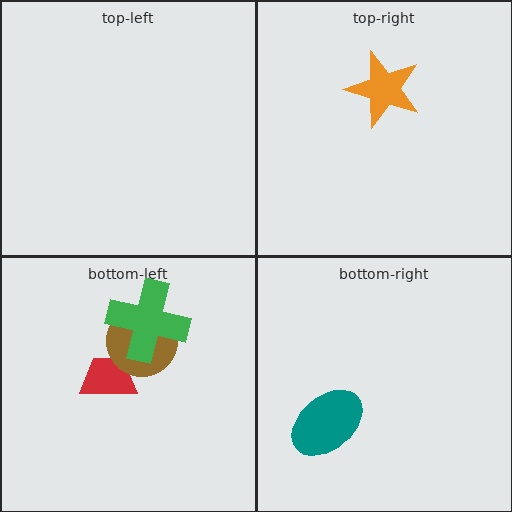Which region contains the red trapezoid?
The bottom-left region.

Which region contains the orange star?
The top-right region.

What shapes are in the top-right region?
The orange star.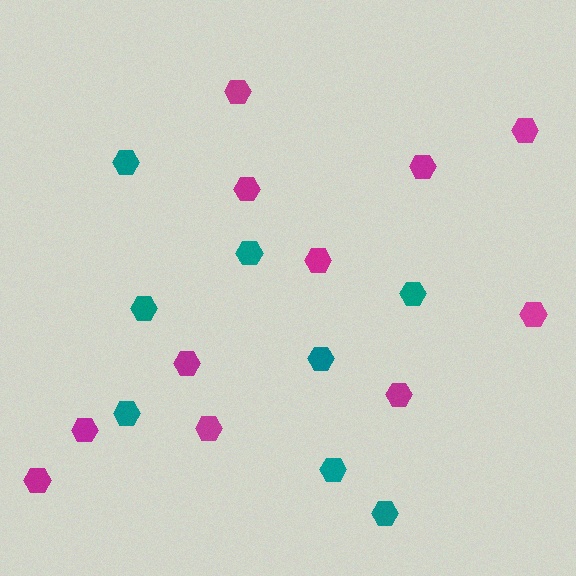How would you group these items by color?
There are 2 groups: one group of teal hexagons (8) and one group of magenta hexagons (11).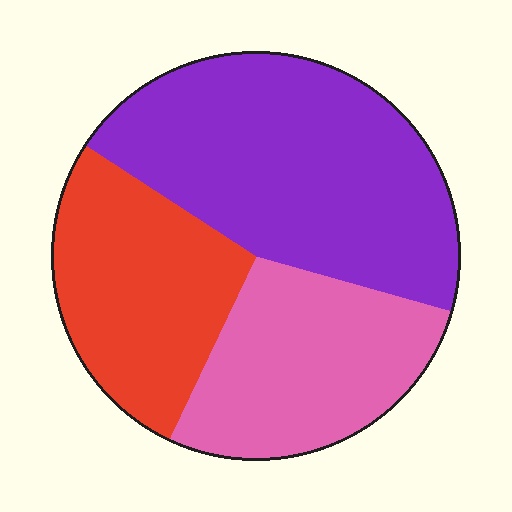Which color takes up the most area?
Purple, at roughly 45%.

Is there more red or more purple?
Purple.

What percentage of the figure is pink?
Pink covers around 30% of the figure.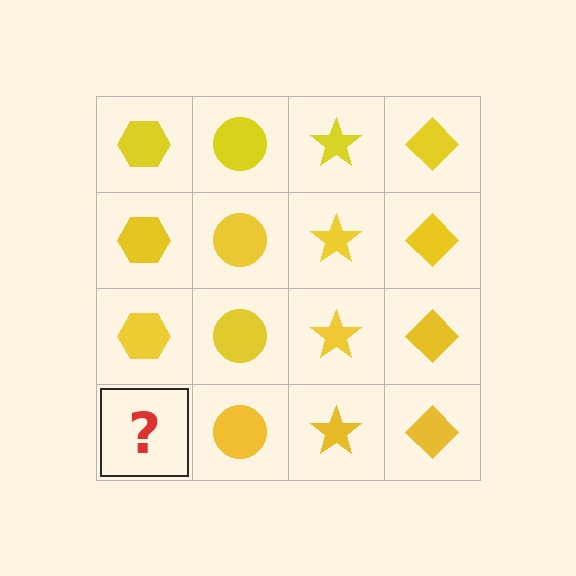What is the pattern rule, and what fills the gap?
The rule is that each column has a consistent shape. The gap should be filled with a yellow hexagon.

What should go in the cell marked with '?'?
The missing cell should contain a yellow hexagon.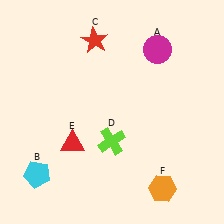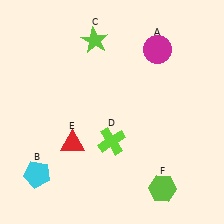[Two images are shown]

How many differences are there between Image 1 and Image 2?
There are 2 differences between the two images.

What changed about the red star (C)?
In Image 1, C is red. In Image 2, it changed to lime.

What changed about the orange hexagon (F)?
In Image 1, F is orange. In Image 2, it changed to lime.